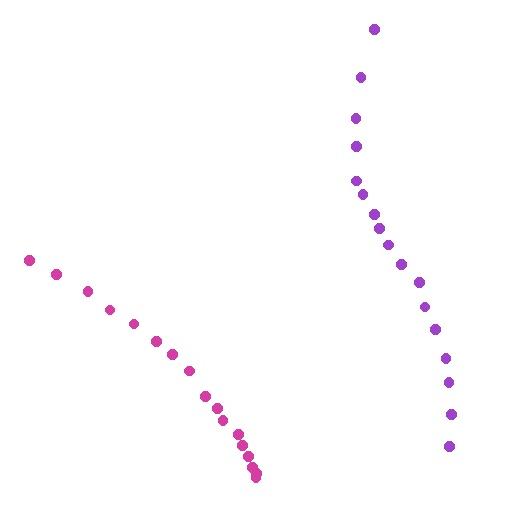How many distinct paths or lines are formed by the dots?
There are 2 distinct paths.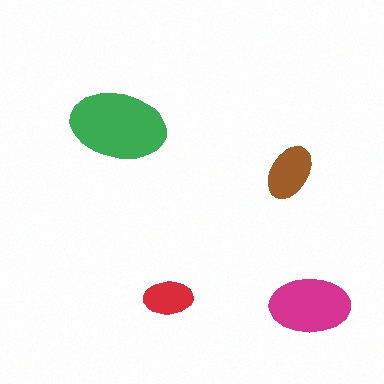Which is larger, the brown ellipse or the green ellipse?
The green one.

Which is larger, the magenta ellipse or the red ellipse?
The magenta one.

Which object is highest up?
The green ellipse is topmost.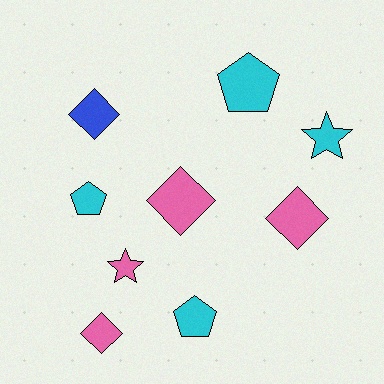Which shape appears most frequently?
Diamond, with 4 objects.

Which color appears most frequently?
Cyan, with 4 objects.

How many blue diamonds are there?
There is 1 blue diamond.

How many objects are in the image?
There are 9 objects.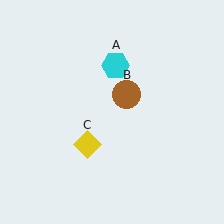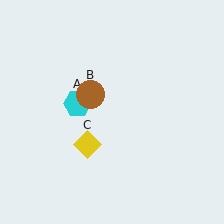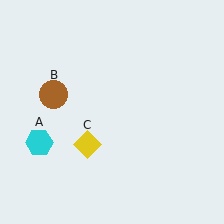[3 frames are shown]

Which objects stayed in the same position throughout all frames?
Yellow diamond (object C) remained stationary.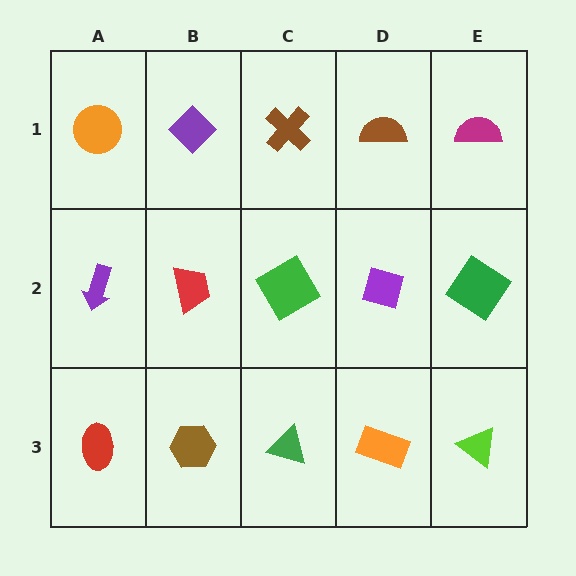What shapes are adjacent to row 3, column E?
A green diamond (row 2, column E), an orange rectangle (row 3, column D).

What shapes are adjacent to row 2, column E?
A magenta semicircle (row 1, column E), a lime triangle (row 3, column E), a purple diamond (row 2, column D).